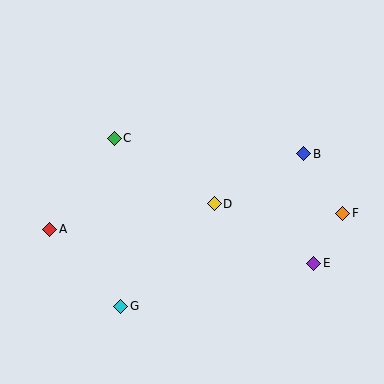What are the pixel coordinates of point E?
Point E is at (314, 263).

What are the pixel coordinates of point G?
Point G is at (121, 306).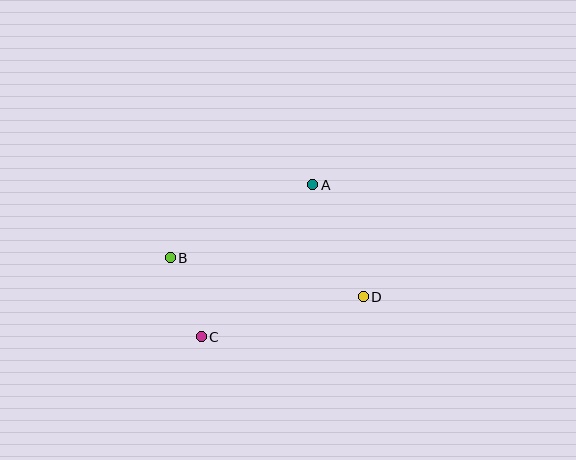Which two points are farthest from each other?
Points B and D are farthest from each other.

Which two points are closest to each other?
Points B and C are closest to each other.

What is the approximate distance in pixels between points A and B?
The distance between A and B is approximately 160 pixels.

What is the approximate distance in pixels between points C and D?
The distance between C and D is approximately 167 pixels.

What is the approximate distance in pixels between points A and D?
The distance between A and D is approximately 123 pixels.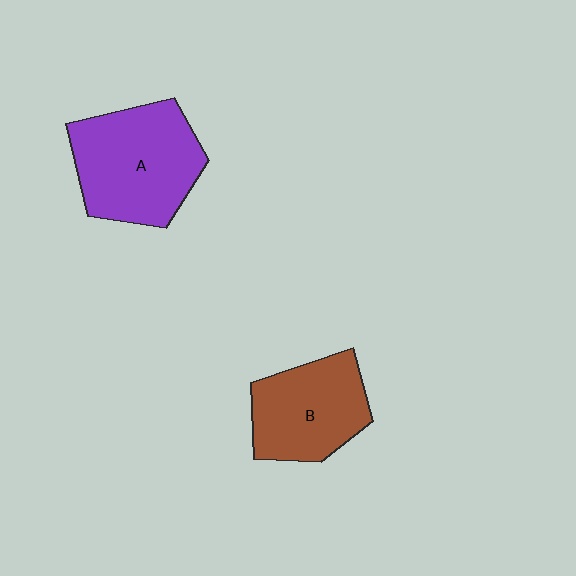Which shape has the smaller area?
Shape B (brown).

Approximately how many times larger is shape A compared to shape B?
Approximately 1.3 times.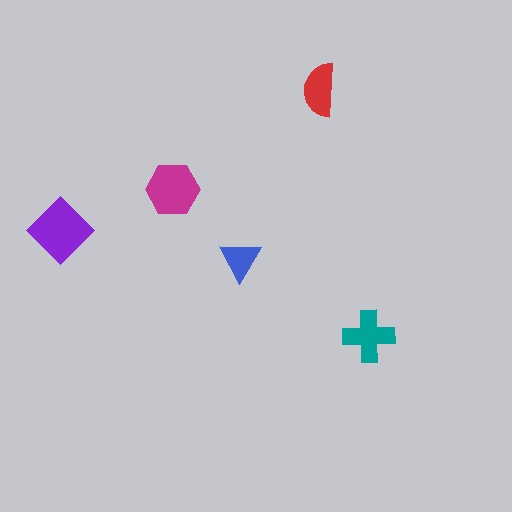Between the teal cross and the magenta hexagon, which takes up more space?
The magenta hexagon.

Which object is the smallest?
The blue triangle.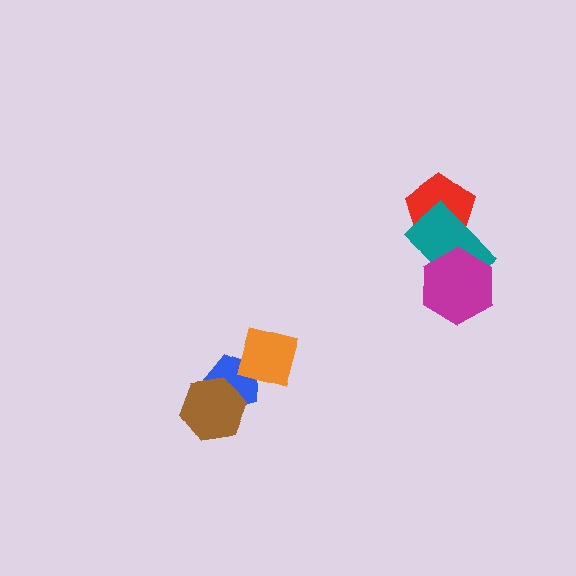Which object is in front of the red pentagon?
The teal rectangle is in front of the red pentagon.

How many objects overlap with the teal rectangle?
2 objects overlap with the teal rectangle.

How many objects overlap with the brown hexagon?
1 object overlaps with the brown hexagon.